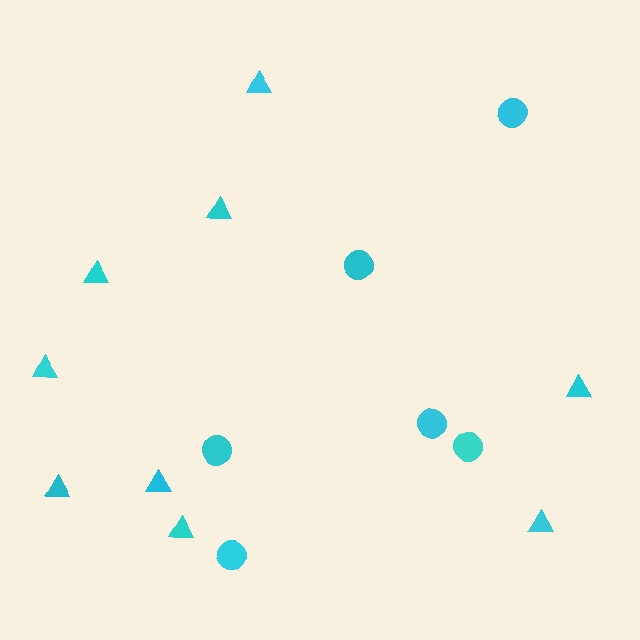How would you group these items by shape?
There are 2 groups: one group of circles (6) and one group of triangles (9).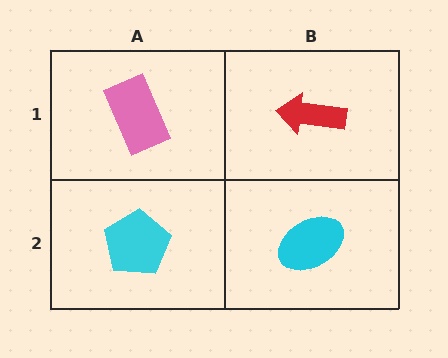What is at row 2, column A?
A cyan pentagon.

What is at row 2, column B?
A cyan ellipse.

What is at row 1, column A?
A pink rectangle.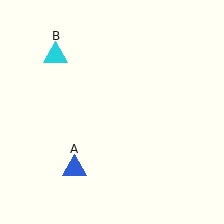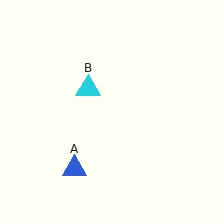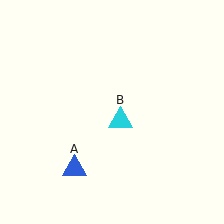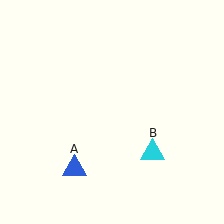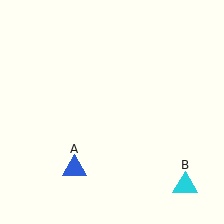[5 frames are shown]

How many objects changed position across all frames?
1 object changed position: cyan triangle (object B).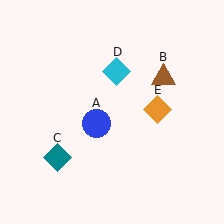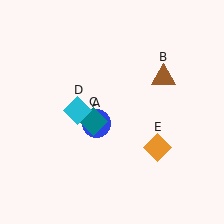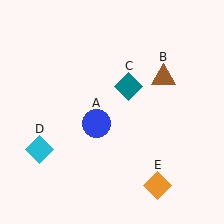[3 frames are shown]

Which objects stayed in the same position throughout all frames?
Blue circle (object A) and brown triangle (object B) remained stationary.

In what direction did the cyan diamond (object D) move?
The cyan diamond (object D) moved down and to the left.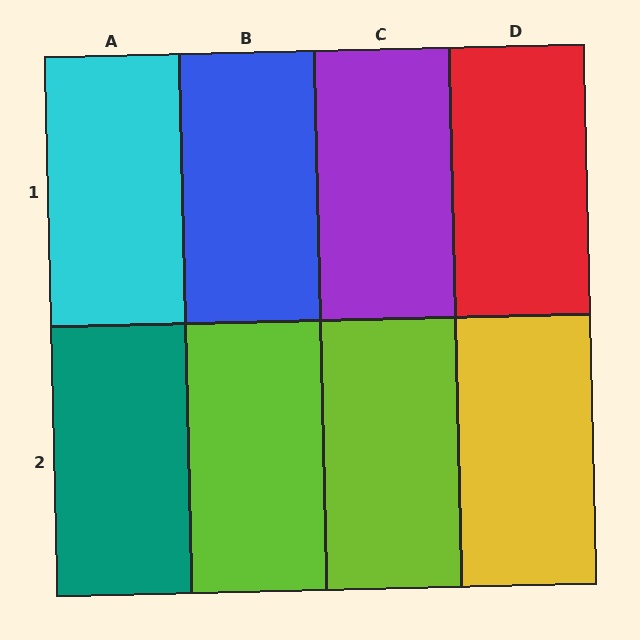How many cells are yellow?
1 cell is yellow.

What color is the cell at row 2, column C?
Lime.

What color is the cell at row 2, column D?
Yellow.